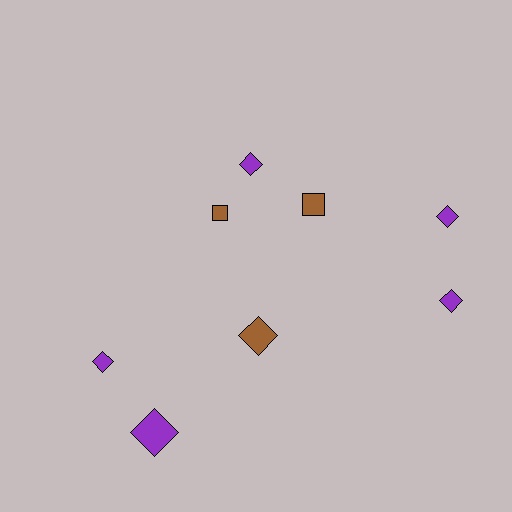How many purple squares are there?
There are no purple squares.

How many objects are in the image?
There are 8 objects.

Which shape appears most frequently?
Diamond, with 6 objects.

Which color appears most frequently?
Purple, with 5 objects.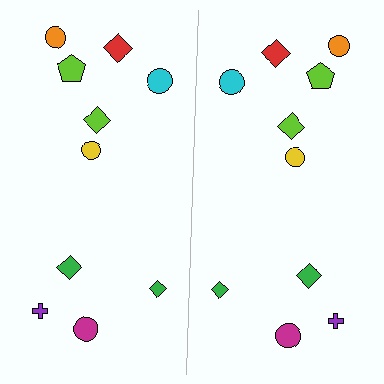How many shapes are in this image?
There are 20 shapes in this image.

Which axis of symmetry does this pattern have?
The pattern has a vertical axis of symmetry running through the center of the image.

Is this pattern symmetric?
Yes, this pattern has bilateral (reflection) symmetry.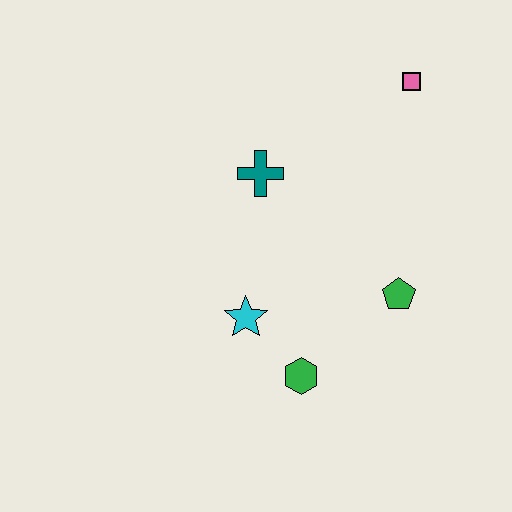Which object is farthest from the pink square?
The green hexagon is farthest from the pink square.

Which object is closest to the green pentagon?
The green hexagon is closest to the green pentagon.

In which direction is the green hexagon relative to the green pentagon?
The green hexagon is to the left of the green pentagon.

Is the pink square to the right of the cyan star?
Yes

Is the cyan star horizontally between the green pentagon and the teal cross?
No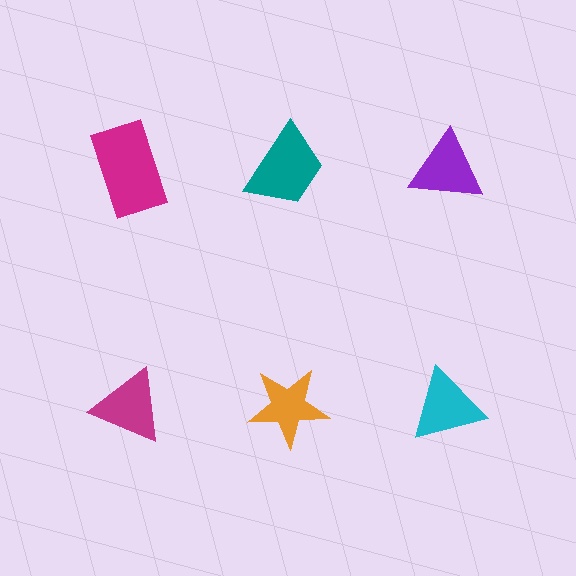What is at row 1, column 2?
A teal trapezoid.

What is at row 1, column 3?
A purple triangle.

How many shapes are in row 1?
3 shapes.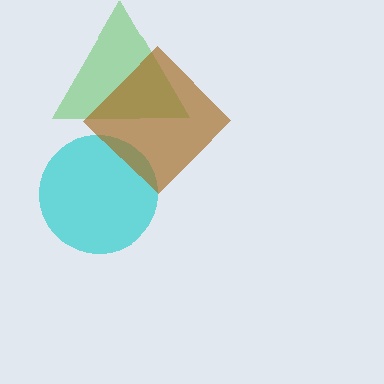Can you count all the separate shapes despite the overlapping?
Yes, there are 3 separate shapes.